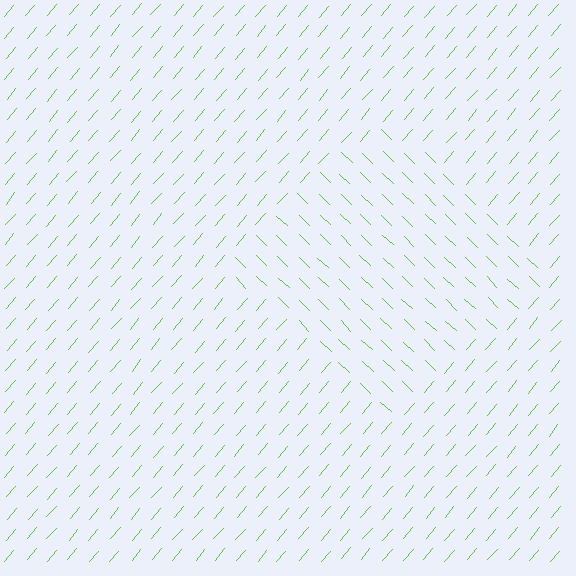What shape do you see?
I see a diamond.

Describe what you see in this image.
The image is filled with small lime line segments. A diamond region in the image has lines oriented differently from the surrounding lines, creating a visible texture boundary.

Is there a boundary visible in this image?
Yes, there is a texture boundary formed by a change in line orientation.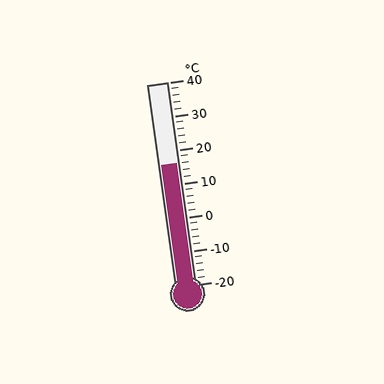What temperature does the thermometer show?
The thermometer shows approximately 16°C.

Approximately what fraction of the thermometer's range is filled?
The thermometer is filled to approximately 60% of its range.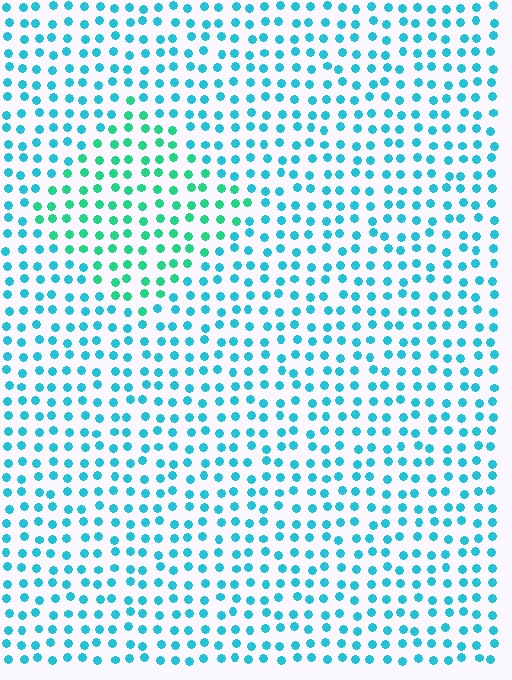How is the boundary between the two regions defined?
The boundary is defined purely by a slight shift in hue (about 33 degrees). Spacing, size, and orientation are identical on both sides.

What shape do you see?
I see a diamond.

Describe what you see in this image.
The image is filled with small cyan elements in a uniform arrangement. A diamond-shaped region is visible where the elements are tinted to a slightly different hue, forming a subtle color boundary.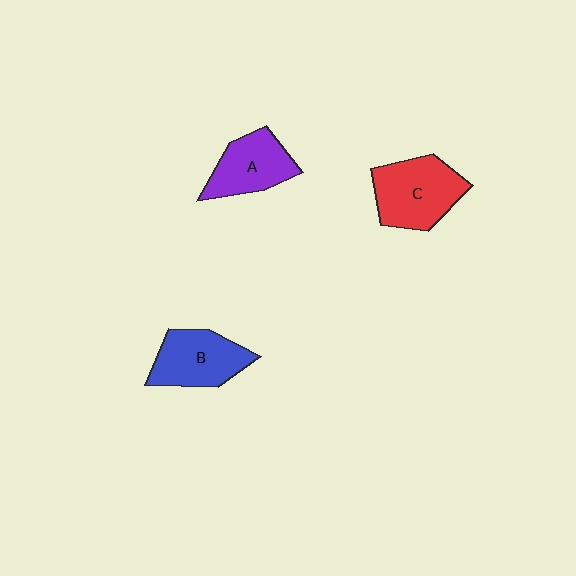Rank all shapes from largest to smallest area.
From largest to smallest: C (red), B (blue), A (purple).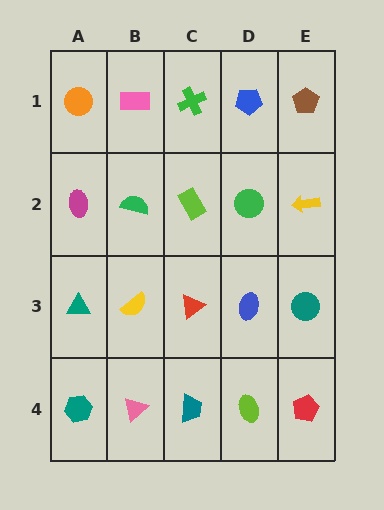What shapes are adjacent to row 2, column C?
A green cross (row 1, column C), a red triangle (row 3, column C), a green semicircle (row 2, column B), a green circle (row 2, column D).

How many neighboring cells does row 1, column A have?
2.